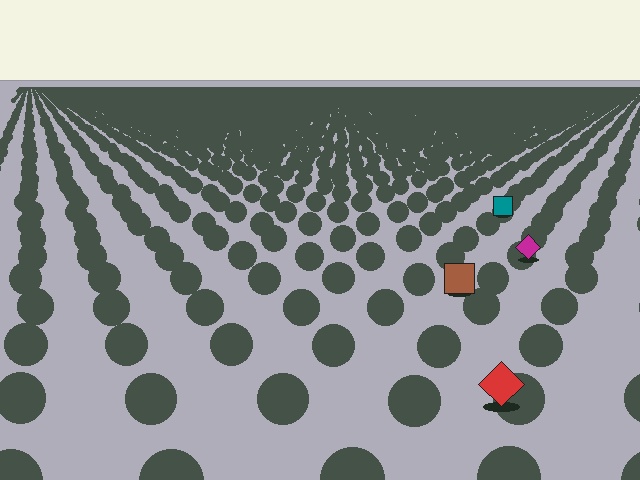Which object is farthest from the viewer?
The teal square is farthest from the viewer. It appears smaller and the ground texture around it is denser.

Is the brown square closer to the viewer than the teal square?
Yes. The brown square is closer — you can tell from the texture gradient: the ground texture is coarser near it.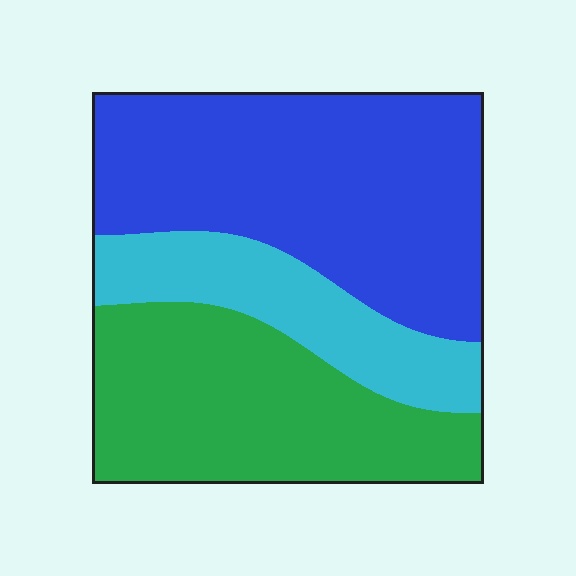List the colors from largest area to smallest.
From largest to smallest: blue, green, cyan.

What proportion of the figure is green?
Green covers 34% of the figure.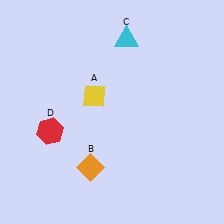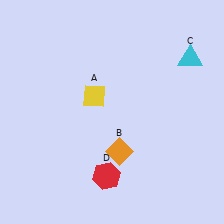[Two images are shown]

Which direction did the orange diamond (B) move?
The orange diamond (B) moved right.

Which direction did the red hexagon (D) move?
The red hexagon (D) moved right.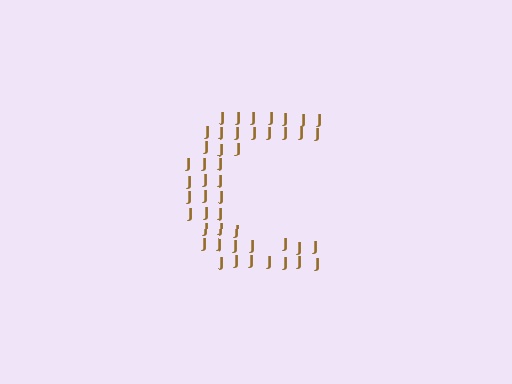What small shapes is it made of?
It is made of small letter J's.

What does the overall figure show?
The overall figure shows the letter C.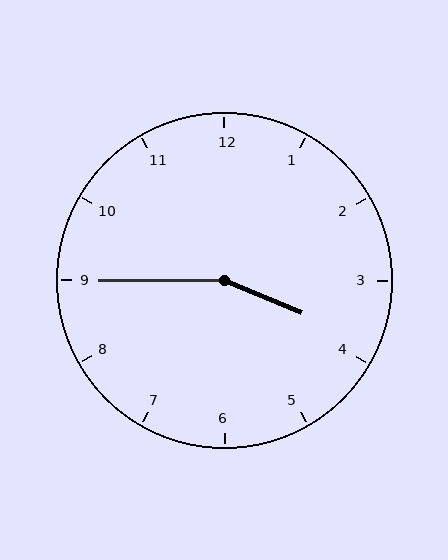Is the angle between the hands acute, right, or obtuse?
It is obtuse.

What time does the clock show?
3:45.